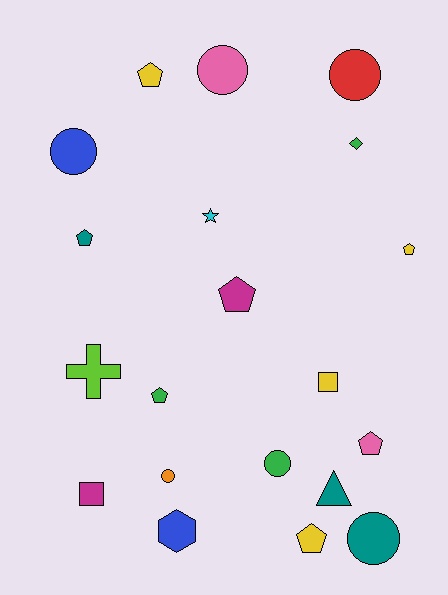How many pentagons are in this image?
There are 7 pentagons.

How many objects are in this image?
There are 20 objects.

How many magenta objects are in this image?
There are 2 magenta objects.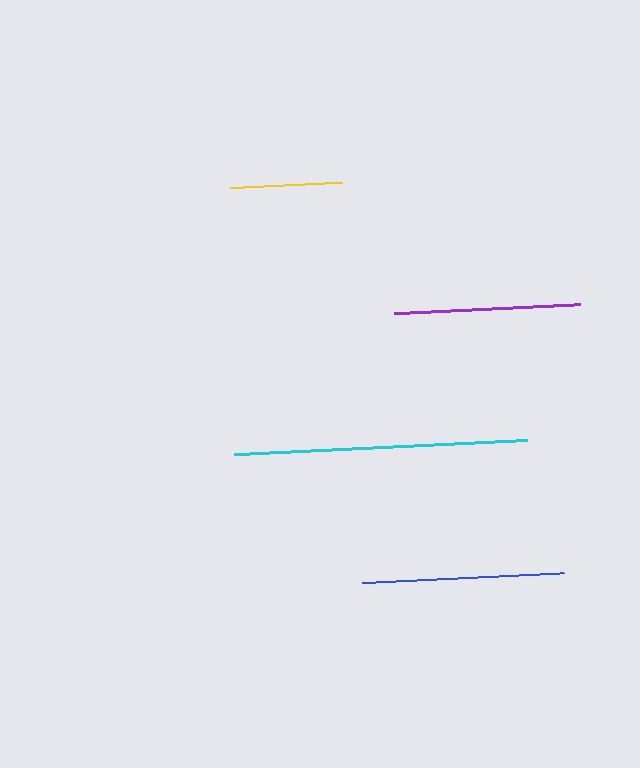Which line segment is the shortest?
The yellow line is the shortest at approximately 112 pixels.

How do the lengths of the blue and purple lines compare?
The blue and purple lines are approximately the same length.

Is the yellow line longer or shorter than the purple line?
The purple line is longer than the yellow line.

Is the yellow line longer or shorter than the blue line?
The blue line is longer than the yellow line.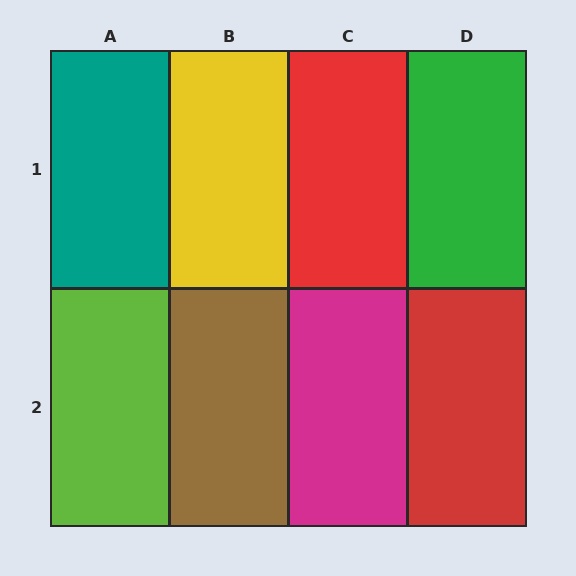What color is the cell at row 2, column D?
Red.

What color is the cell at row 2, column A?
Lime.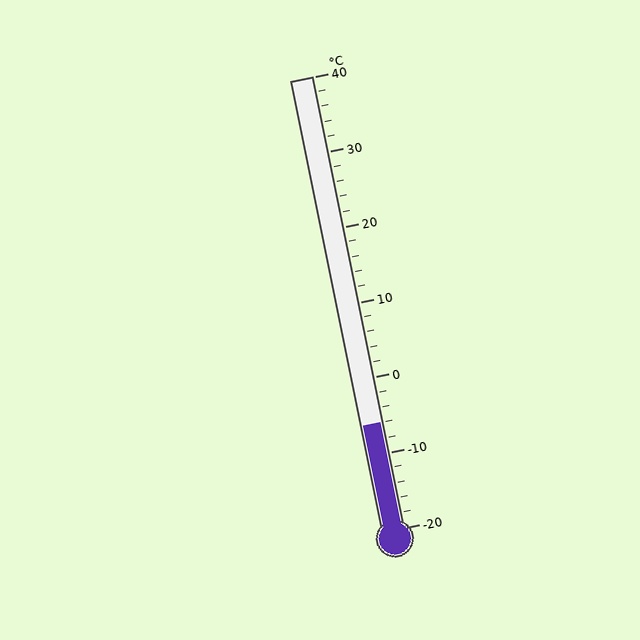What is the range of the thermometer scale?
The thermometer scale ranges from -20°C to 40°C.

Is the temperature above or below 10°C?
The temperature is below 10°C.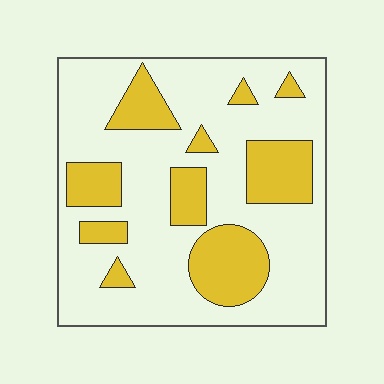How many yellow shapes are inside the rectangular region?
10.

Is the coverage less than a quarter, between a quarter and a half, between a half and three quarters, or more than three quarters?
Between a quarter and a half.